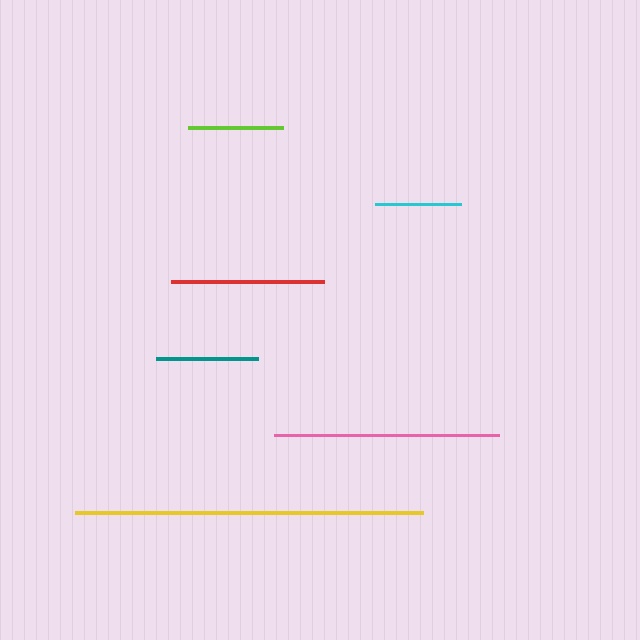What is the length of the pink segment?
The pink segment is approximately 226 pixels long.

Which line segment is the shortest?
The cyan line is the shortest at approximately 87 pixels.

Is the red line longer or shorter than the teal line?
The red line is longer than the teal line.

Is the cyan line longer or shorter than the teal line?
The teal line is longer than the cyan line.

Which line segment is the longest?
The yellow line is the longest at approximately 349 pixels.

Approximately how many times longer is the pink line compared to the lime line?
The pink line is approximately 2.4 times the length of the lime line.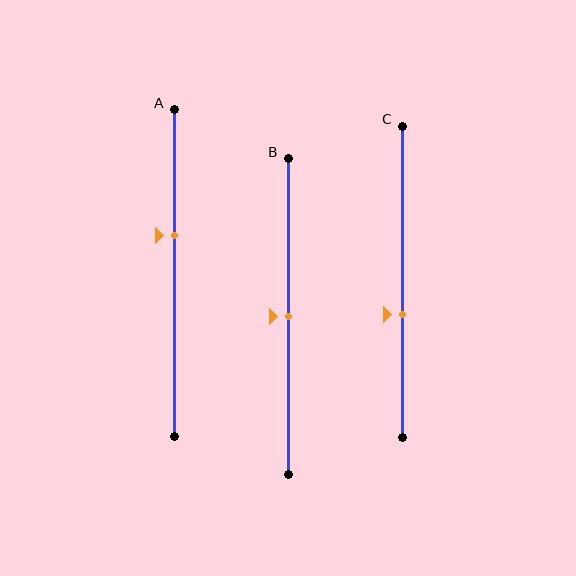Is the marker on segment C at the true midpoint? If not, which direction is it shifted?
No, the marker on segment C is shifted downward by about 10% of the segment length.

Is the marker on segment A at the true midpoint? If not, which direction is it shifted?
No, the marker on segment A is shifted upward by about 12% of the segment length.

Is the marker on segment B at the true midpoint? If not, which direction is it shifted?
Yes, the marker on segment B is at the true midpoint.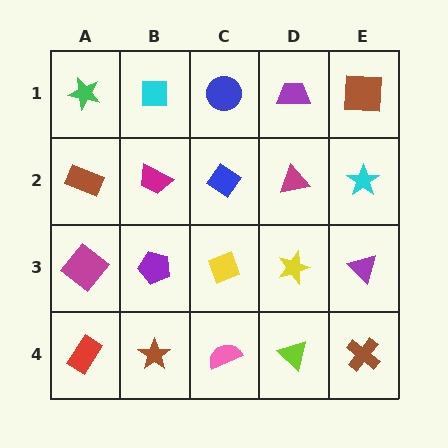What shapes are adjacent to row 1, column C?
A blue diamond (row 2, column C), a cyan square (row 1, column B), a purple trapezoid (row 1, column D).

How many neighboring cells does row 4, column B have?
3.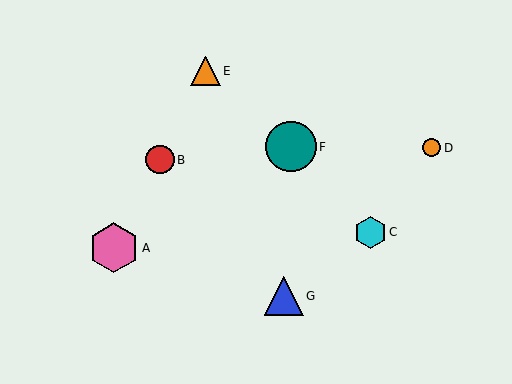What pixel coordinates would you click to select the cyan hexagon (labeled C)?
Click at (370, 232) to select the cyan hexagon C.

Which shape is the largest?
The teal circle (labeled F) is the largest.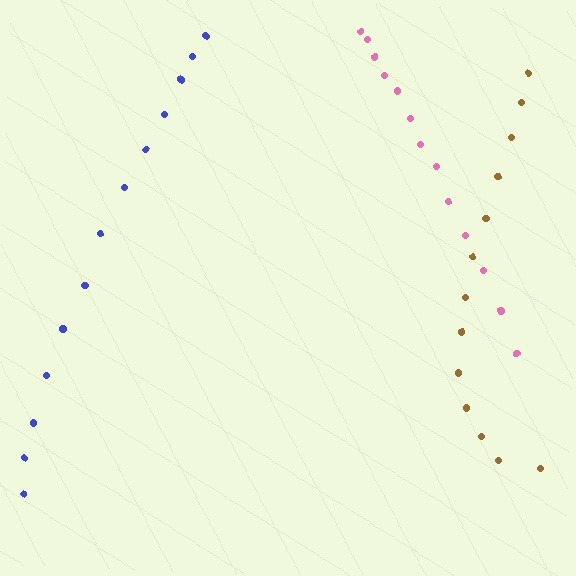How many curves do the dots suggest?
There are 3 distinct paths.